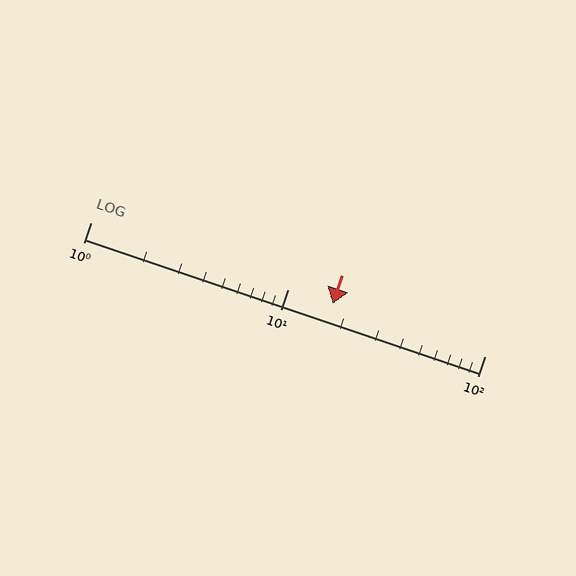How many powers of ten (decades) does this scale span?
The scale spans 2 decades, from 1 to 100.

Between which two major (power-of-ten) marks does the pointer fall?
The pointer is between 10 and 100.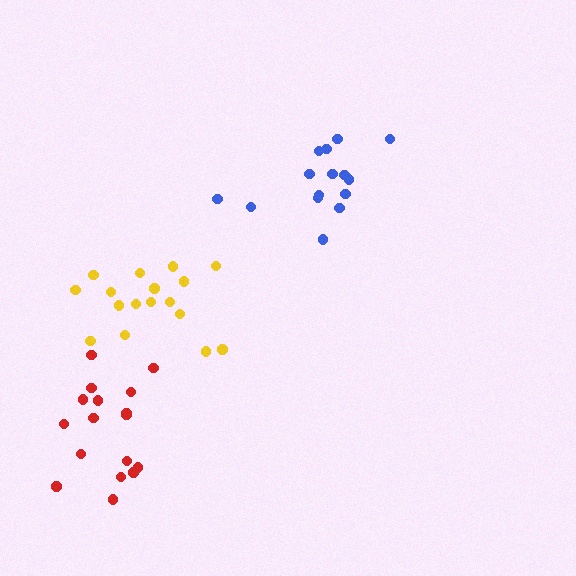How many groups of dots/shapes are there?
There are 3 groups.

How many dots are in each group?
Group 1: 17 dots, Group 2: 15 dots, Group 3: 17 dots (49 total).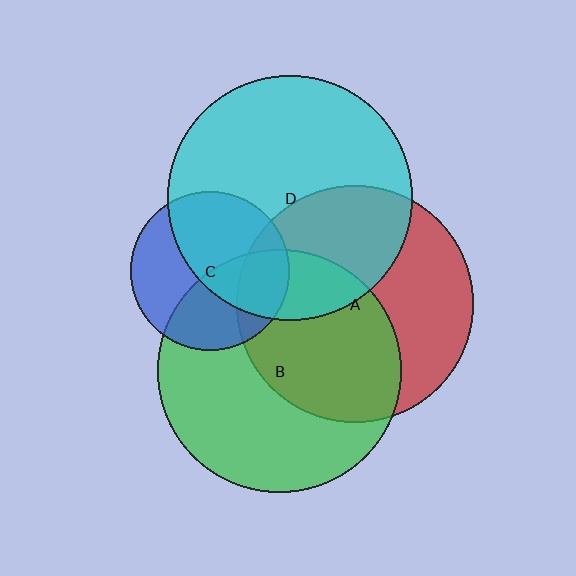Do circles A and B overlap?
Yes.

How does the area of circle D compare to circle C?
Approximately 2.4 times.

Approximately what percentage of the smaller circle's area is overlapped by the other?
Approximately 50%.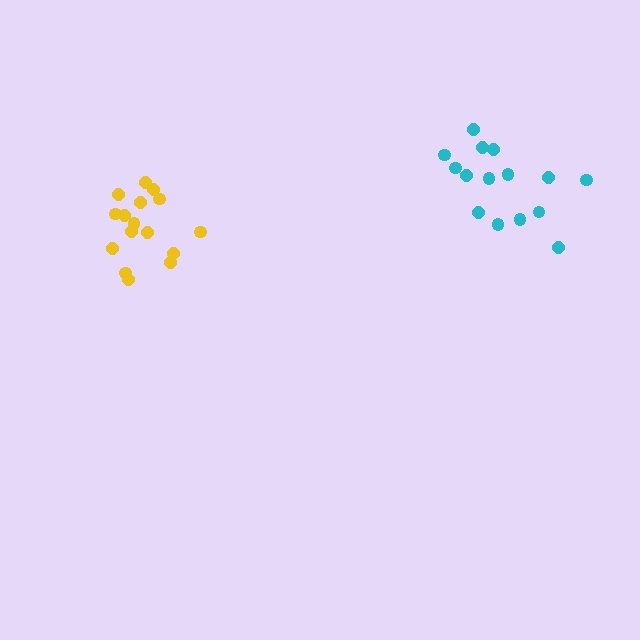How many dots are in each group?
Group 1: 16 dots, Group 2: 15 dots (31 total).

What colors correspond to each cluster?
The clusters are colored: yellow, cyan.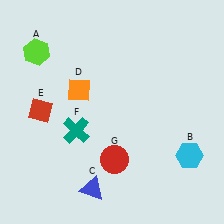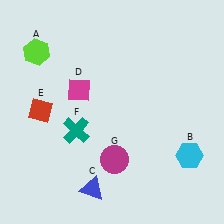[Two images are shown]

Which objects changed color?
D changed from orange to magenta. G changed from red to magenta.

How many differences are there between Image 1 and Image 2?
There are 2 differences between the two images.